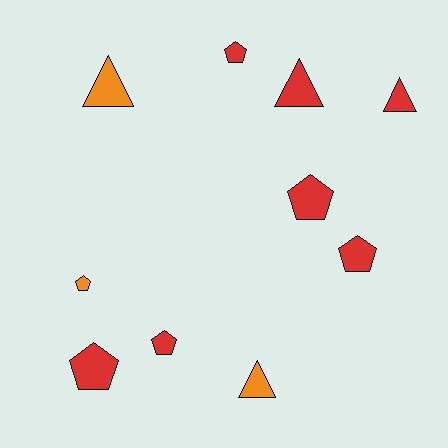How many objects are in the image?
There are 10 objects.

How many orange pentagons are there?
There is 1 orange pentagon.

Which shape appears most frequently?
Pentagon, with 6 objects.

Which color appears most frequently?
Red, with 7 objects.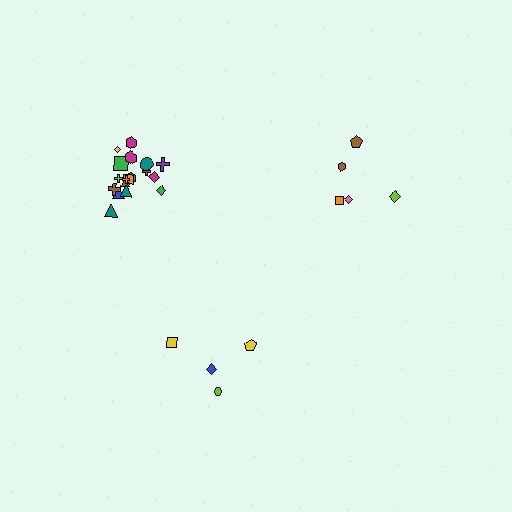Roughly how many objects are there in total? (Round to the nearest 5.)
Roughly 25 objects in total.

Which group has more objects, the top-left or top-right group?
The top-left group.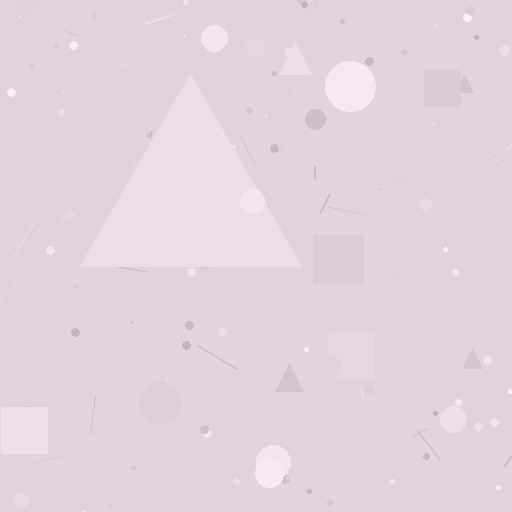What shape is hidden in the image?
A triangle is hidden in the image.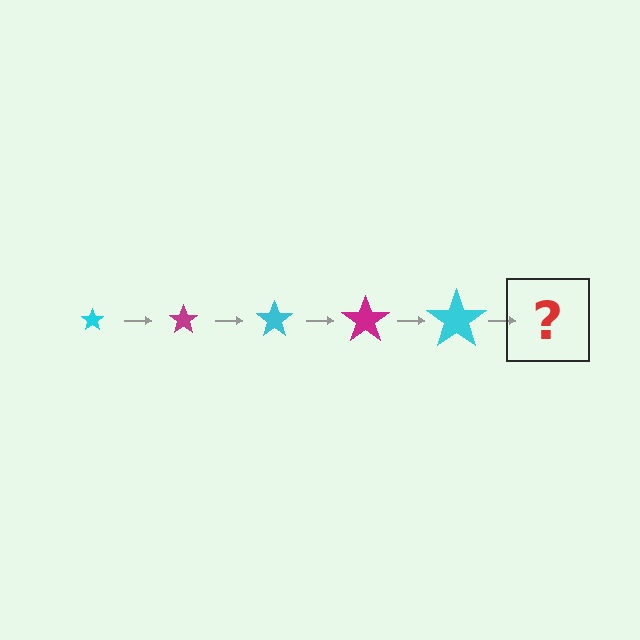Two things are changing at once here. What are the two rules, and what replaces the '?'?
The two rules are that the star grows larger each step and the color cycles through cyan and magenta. The '?' should be a magenta star, larger than the previous one.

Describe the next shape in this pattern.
It should be a magenta star, larger than the previous one.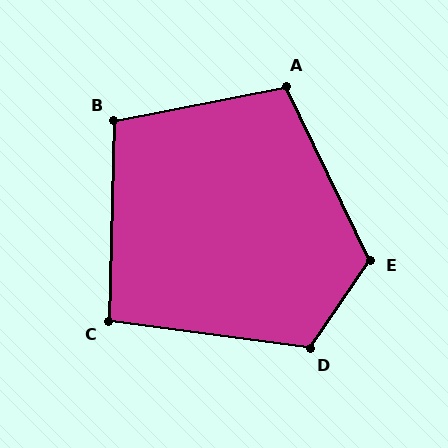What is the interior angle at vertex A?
Approximately 104 degrees (obtuse).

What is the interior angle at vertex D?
Approximately 117 degrees (obtuse).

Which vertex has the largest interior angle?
E, at approximately 120 degrees.